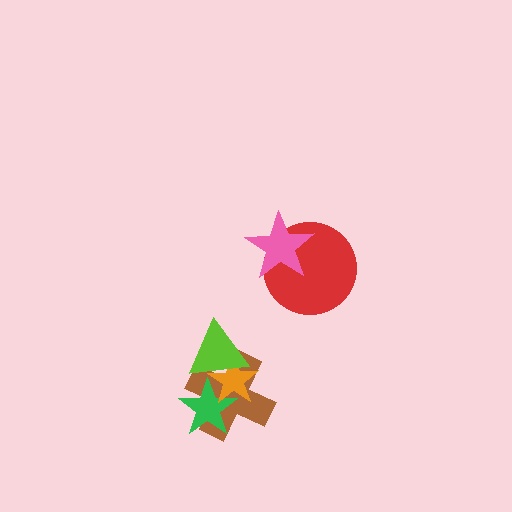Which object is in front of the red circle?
The pink star is in front of the red circle.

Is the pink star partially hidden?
No, no other shape covers it.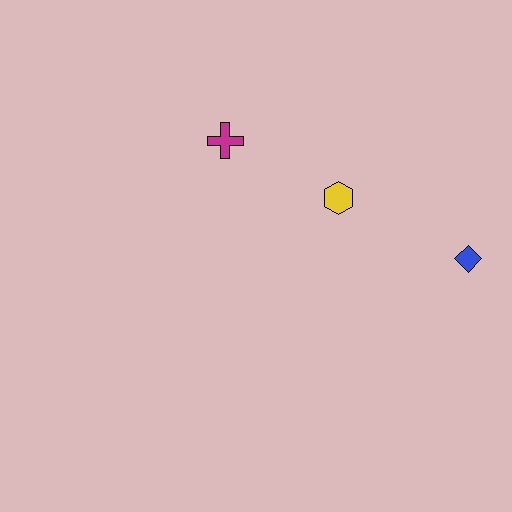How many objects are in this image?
There are 3 objects.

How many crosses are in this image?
There is 1 cross.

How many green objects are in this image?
There are no green objects.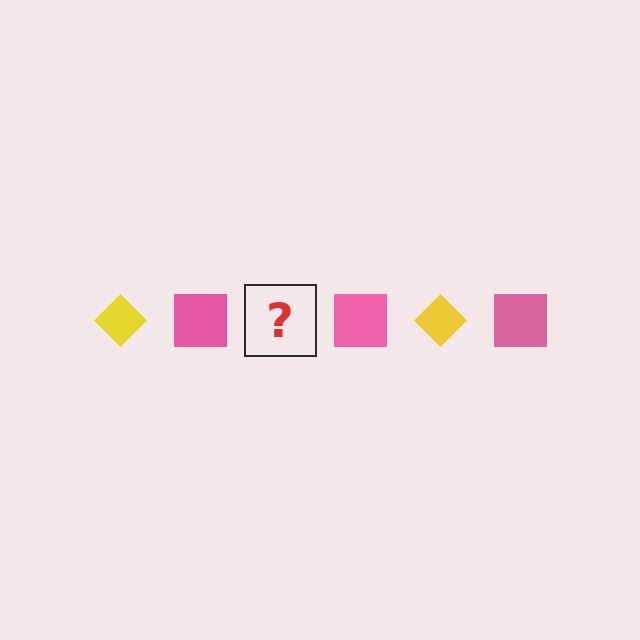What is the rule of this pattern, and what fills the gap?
The rule is that the pattern alternates between yellow diamond and pink square. The gap should be filled with a yellow diamond.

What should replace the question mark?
The question mark should be replaced with a yellow diamond.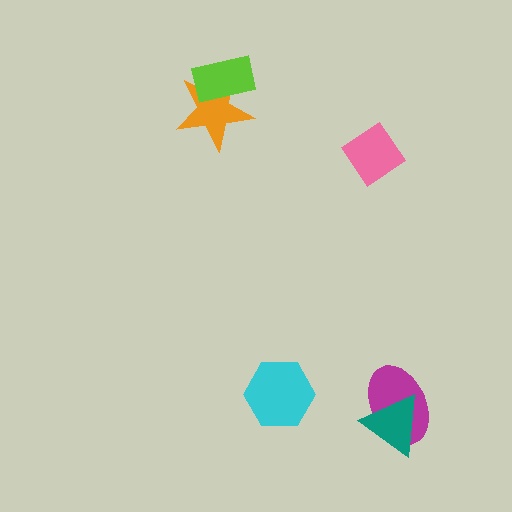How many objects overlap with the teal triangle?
1 object overlaps with the teal triangle.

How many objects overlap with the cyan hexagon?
0 objects overlap with the cyan hexagon.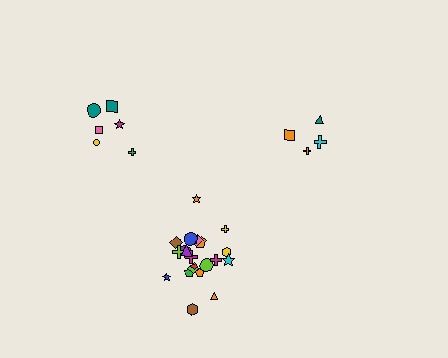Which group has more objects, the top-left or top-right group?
The top-left group.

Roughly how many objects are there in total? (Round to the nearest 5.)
Roughly 30 objects in total.